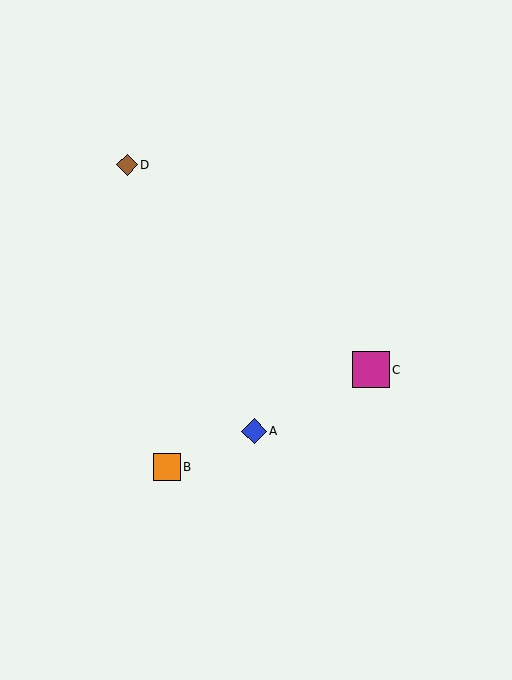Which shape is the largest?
The magenta square (labeled C) is the largest.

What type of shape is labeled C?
Shape C is a magenta square.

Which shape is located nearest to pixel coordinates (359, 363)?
The magenta square (labeled C) at (371, 370) is nearest to that location.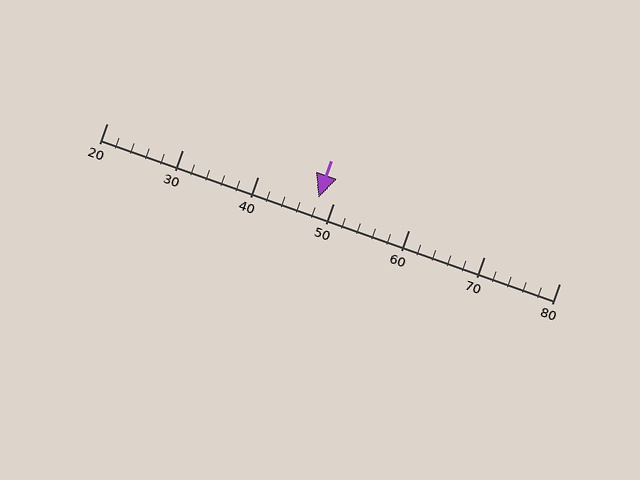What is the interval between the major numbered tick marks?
The major tick marks are spaced 10 units apart.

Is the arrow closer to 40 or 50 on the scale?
The arrow is closer to 50.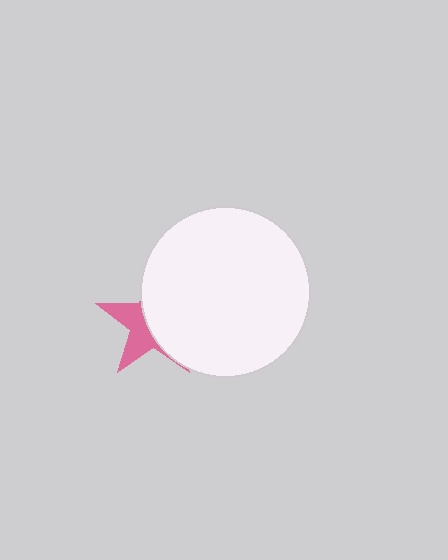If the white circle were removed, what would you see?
You would see the complete pink star.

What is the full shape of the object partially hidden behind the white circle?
The partially hidden object is a pink star.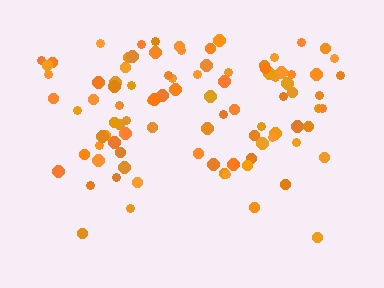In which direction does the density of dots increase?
From bottom to top, with the top side densest.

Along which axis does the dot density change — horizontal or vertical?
Vertical.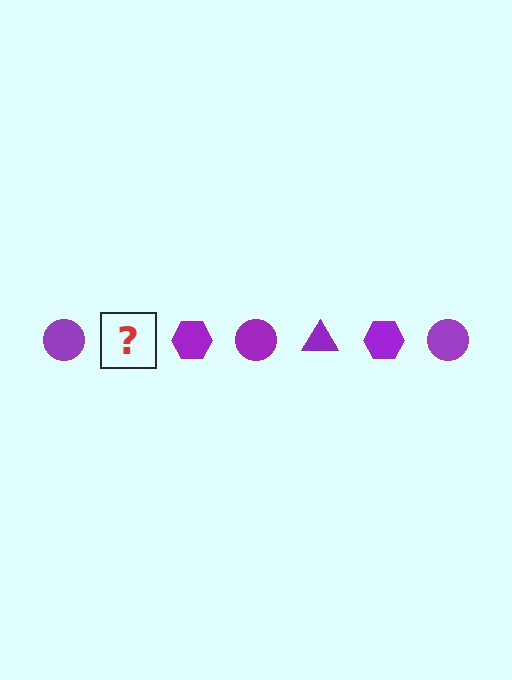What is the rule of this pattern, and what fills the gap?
The rule is that the pattern cycles through circle, triangle, hexagon shapes in purple. The gap should be filled with a purple triangle.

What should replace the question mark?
The question mark should be replaced with a purple triangle.